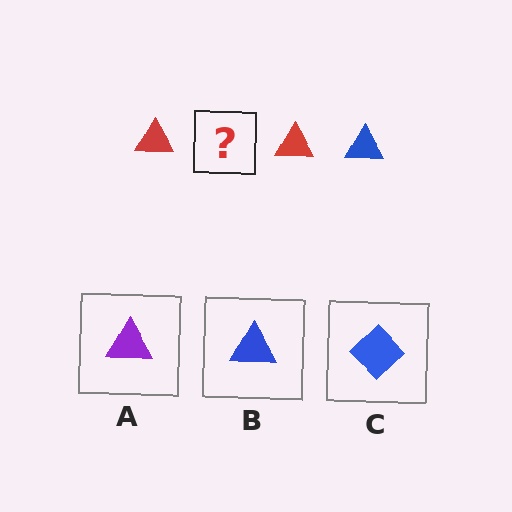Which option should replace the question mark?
Option B.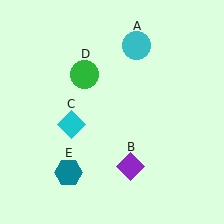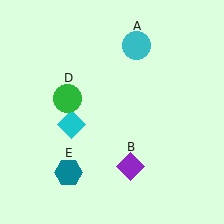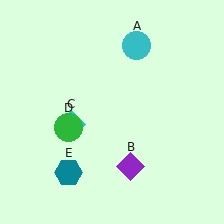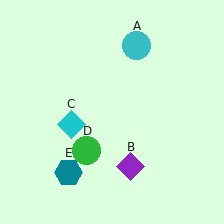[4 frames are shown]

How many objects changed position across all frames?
1 object changed position: green circle (object D).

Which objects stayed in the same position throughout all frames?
Cyan circle (object A) and purple diamond (object B) and cyan diamond (object C) and teal hexagon (object E) remained stationary.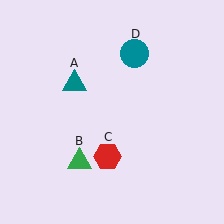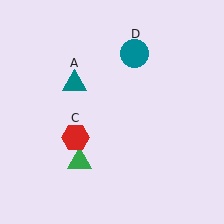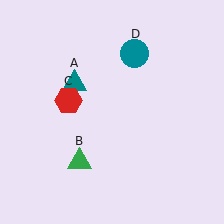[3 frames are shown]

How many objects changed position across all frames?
1 object changed position: red hexagon (object C).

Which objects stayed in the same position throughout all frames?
Teal triangle (object A) and green triangle (object B) and teal circle (object D) remained stationary.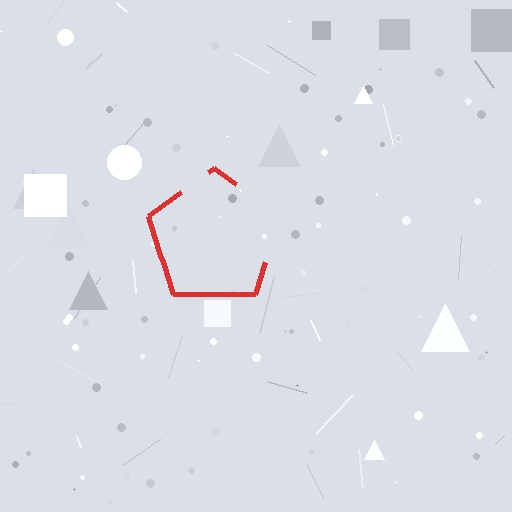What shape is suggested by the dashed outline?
The dashed outline suggests a pentagon.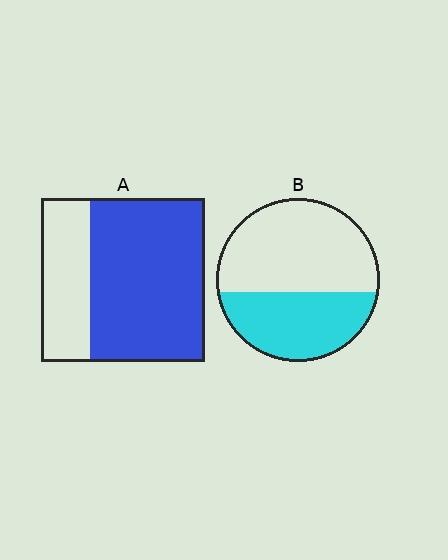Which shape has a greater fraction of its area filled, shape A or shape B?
Shape A.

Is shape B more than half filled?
No.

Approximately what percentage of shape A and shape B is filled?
A is approximately 70% and B is approximately 40%.